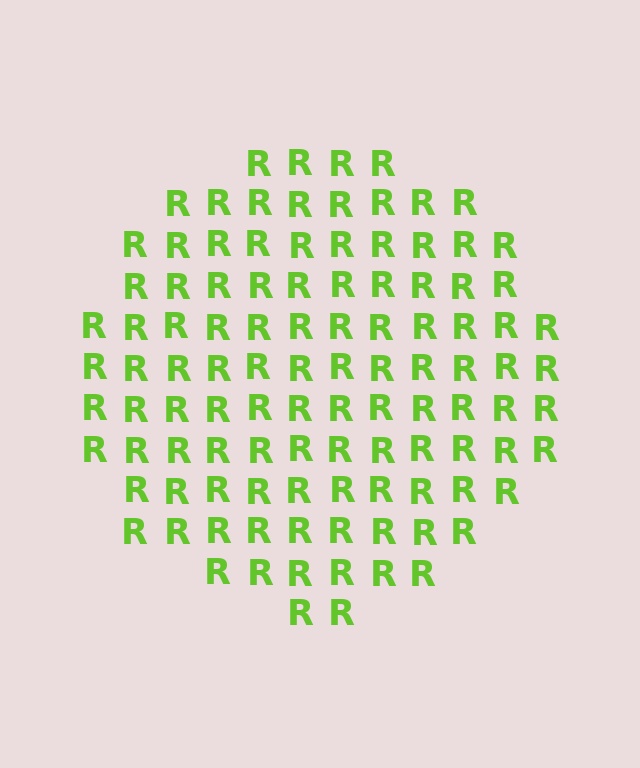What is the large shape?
The large shape is a circle.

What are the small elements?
The small elements are letter R's.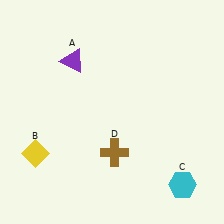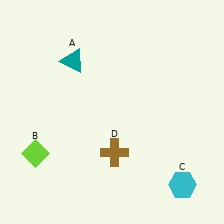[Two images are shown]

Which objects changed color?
A changed from purple to teal. B changed from yellow to lime.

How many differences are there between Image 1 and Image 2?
There are 2 differences between the two images.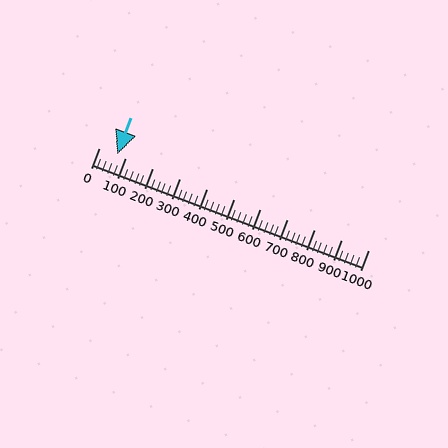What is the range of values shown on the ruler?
The ruler shows values from 0 to 1000.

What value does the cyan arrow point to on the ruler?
The cyan arrow points to approximately 67.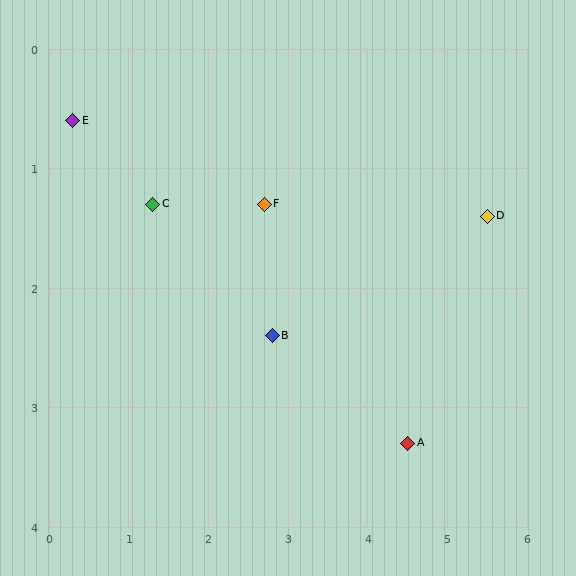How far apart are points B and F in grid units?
Points B and F are about 1.1 grid units apart.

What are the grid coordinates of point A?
Point A is at approximately (4.5, 3.3).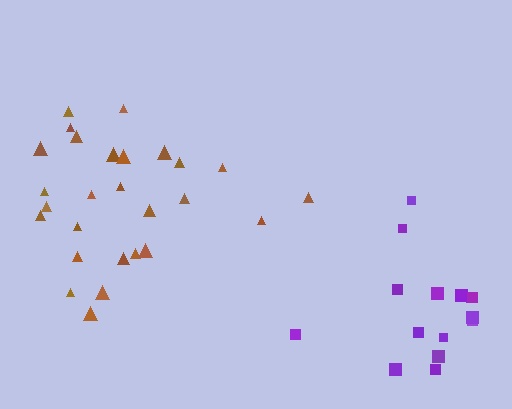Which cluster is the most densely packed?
Brown.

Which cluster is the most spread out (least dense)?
Purple.